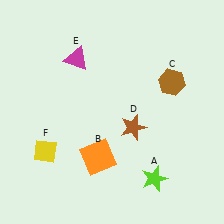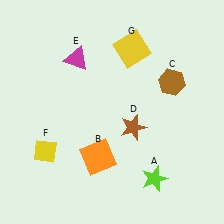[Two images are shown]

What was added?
A yellow square (G) was added in Image 2.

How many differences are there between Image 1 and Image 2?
There is 1 difference between the two images.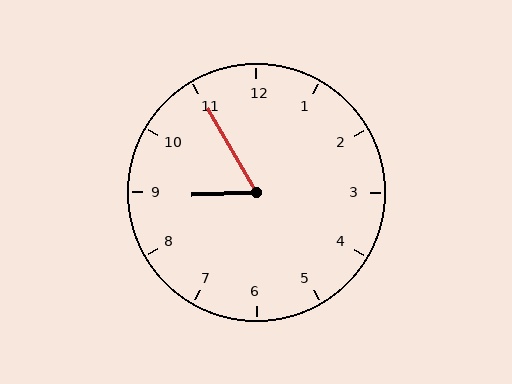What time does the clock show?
8:55.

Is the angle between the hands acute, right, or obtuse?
It is acute.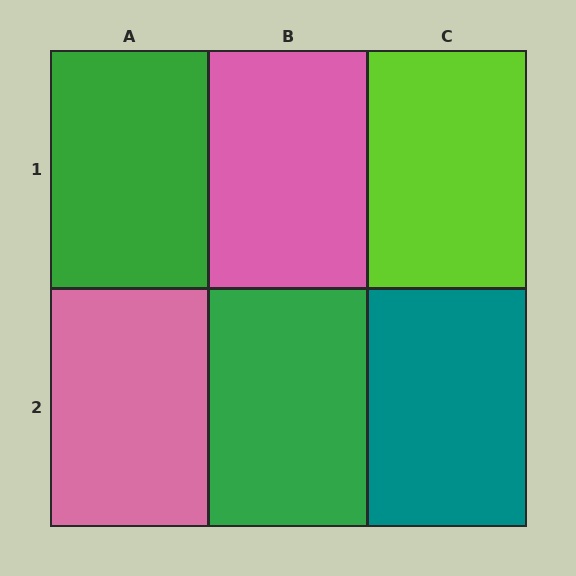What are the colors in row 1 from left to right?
Green, pink, lime.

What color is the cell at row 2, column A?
Pink.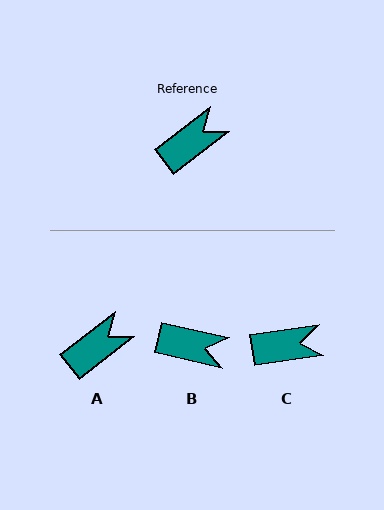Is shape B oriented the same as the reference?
No, it is off by about 50 degrees.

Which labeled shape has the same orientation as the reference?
A.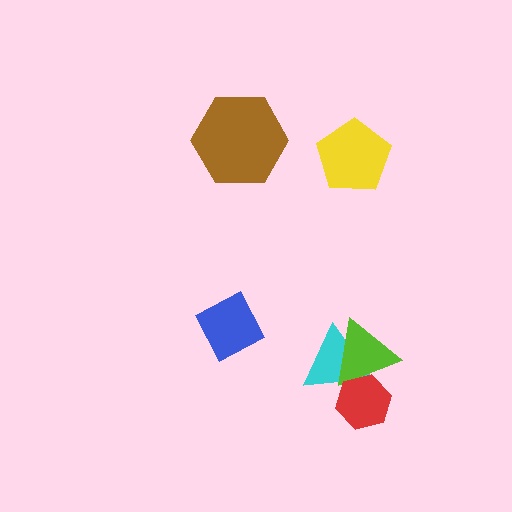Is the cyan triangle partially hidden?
Yes, it is partially covered by another shape.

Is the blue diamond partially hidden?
No, no other shape covers it.